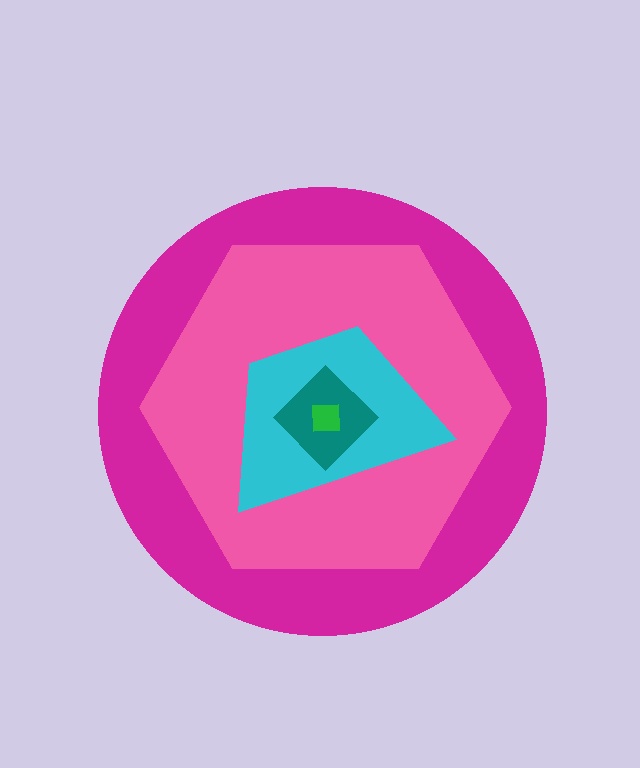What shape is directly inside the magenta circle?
The pink hexagon.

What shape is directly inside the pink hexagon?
The cyan trapezoid.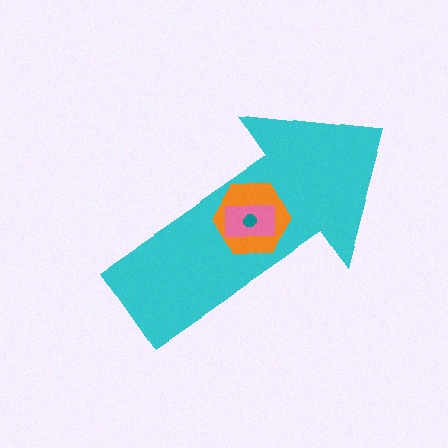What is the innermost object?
The teal circle.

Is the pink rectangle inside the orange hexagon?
Yes.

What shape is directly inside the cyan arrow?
The orange hexagon.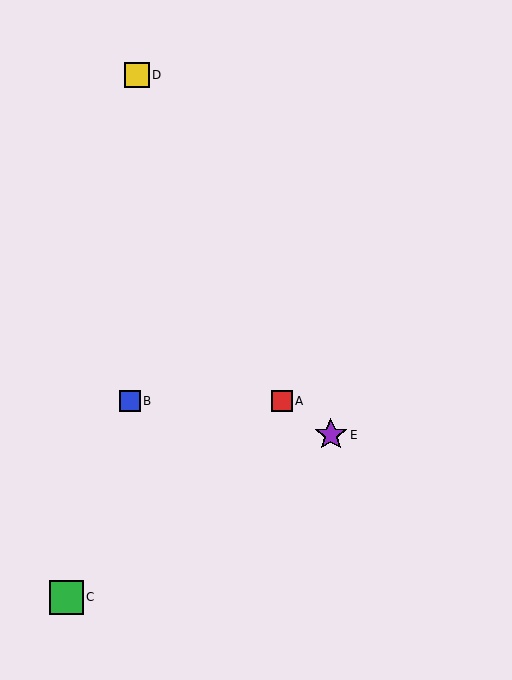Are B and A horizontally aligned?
Yes, both are at y≈401.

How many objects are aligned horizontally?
2 objects (A, B) are aligned horizontally.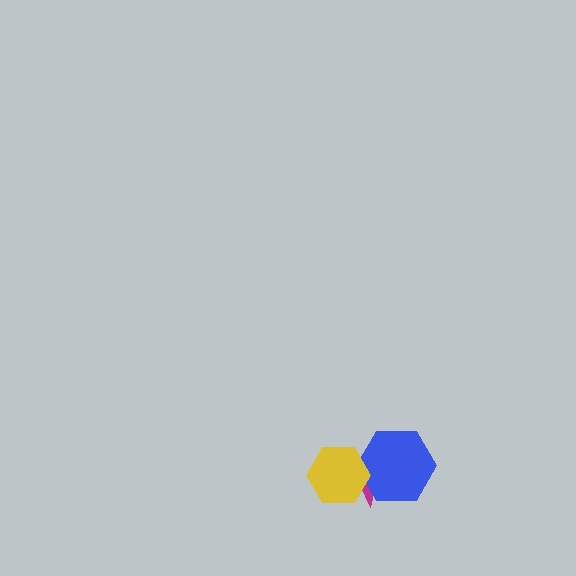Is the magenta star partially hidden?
Yes, it is partially covered by another shape.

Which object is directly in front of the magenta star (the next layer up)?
The blue hexagon is directly in front of the magenta star.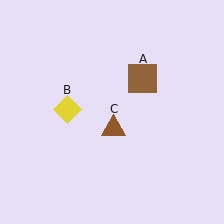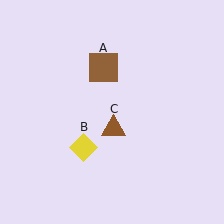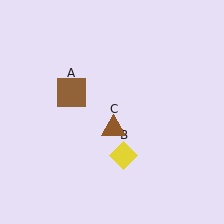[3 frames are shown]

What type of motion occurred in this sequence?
The brown square (object A), yellow diamond (object B) rotated counterclockwise around the center of the scene.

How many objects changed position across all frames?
2 objects changed position: brown square (object A), yellow diamond (object B).